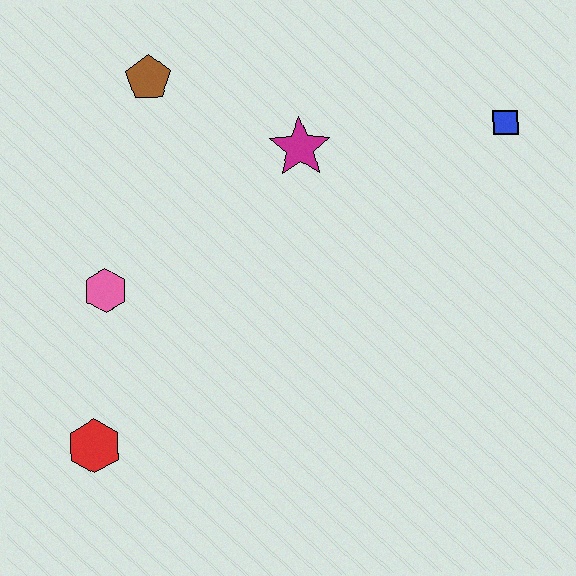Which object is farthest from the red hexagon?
The blue square is farthest from the red hexagon.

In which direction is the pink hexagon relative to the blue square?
The pink hexagon is to the left of the blue square.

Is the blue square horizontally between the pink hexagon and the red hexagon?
No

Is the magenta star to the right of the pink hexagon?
Yes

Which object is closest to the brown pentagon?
The magenta star is closest to the brown pentagon.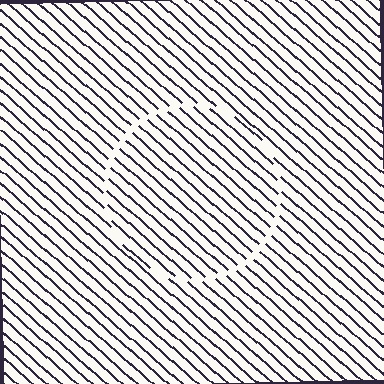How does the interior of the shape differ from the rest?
The interior of the shape contains the same grating, shifted by half a period — the contour is defined by the phase discontinuity where line-ends from the inner and outer gratings abut.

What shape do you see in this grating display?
An illusory circle. The interior of the shape contains the same grating, shifted by half a period — the contour is defined by the phase discontinuity where line-ends from the inner and outer gratings abut.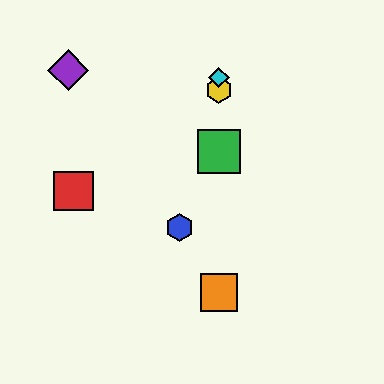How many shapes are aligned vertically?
4 shapes (the green square, the yellow hexagon, the orange square, the cyan diamond) are aligned vertically.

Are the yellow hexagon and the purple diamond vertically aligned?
No, the yellow hexagon is at x≈219 and the purple diamond is at x≈68.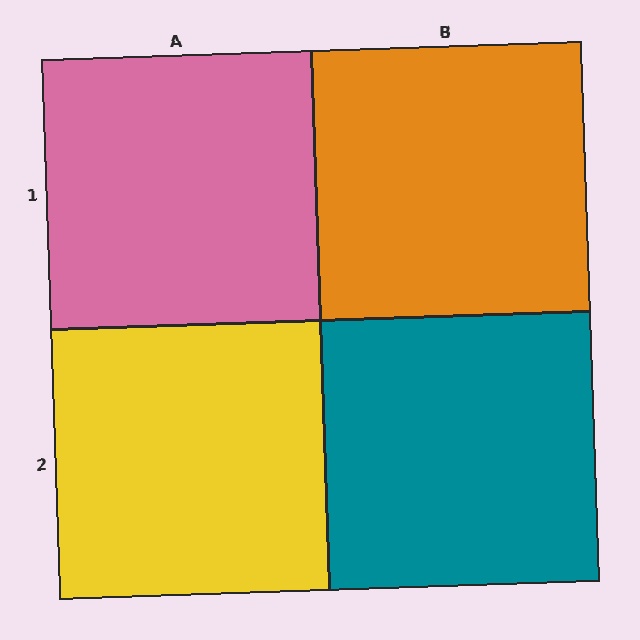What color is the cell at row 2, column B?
Teal.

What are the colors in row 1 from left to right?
Pink, orange.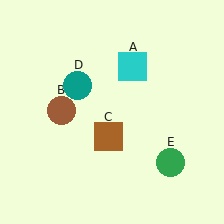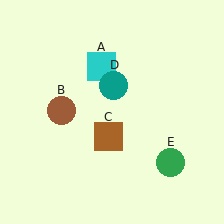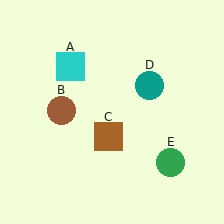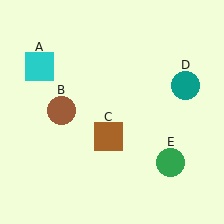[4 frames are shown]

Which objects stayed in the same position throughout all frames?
Brown circle (object B) and brown square (object C) and green circle (object E) remained stationary.